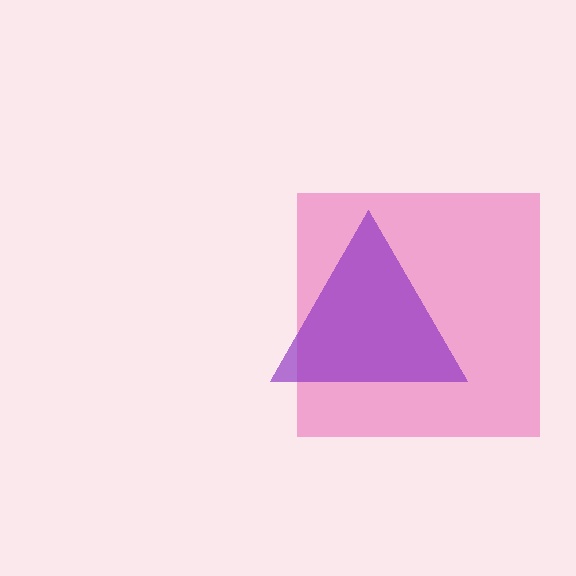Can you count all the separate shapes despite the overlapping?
Yes, there are 2 separate shapes.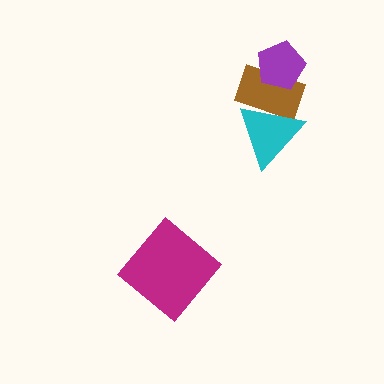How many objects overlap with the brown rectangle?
2 objects overlap with the brown rectangle.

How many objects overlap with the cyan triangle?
1 object overlaps with the cyan triangle.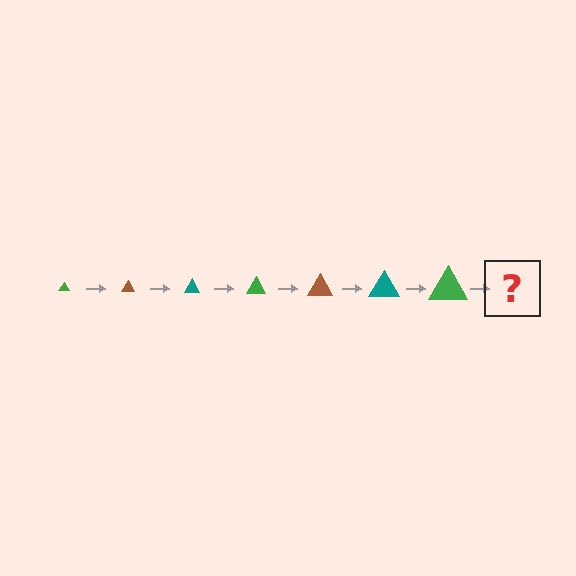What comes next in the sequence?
The next element should be a brown triangle, larger than the previous one.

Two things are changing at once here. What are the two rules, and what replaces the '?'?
The two rules are that the triangle grows larger each step and the color cycles through green, brown, and teal. The '?' should be a brown triangle, larger than the previous one.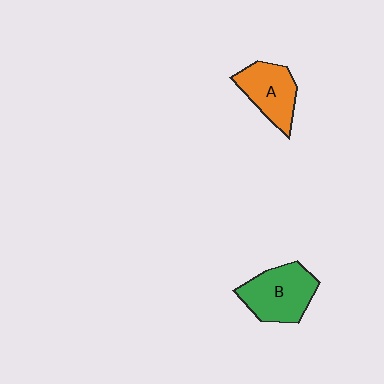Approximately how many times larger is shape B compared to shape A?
Approximately 1.2 times.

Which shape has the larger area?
Shape B (green).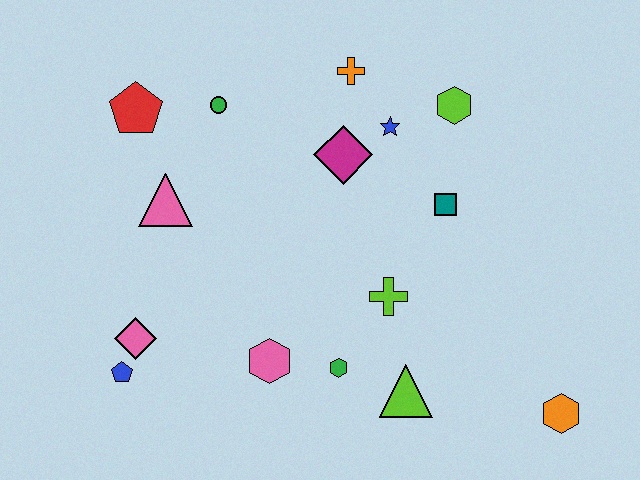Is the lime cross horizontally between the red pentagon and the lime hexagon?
Yes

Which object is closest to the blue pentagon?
The pink diamond is closest to the blue pentagon.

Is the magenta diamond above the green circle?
No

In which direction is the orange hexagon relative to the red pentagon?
The orange hexagon is to the right of the red pentagon.